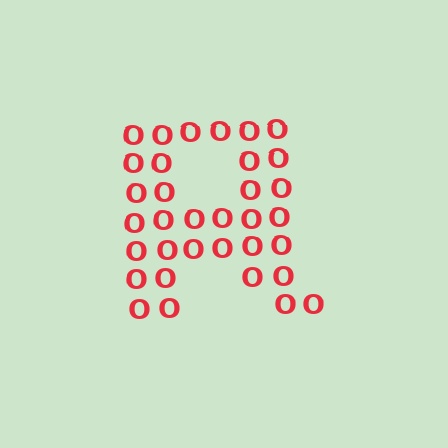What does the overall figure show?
The overall figure shows the letter R.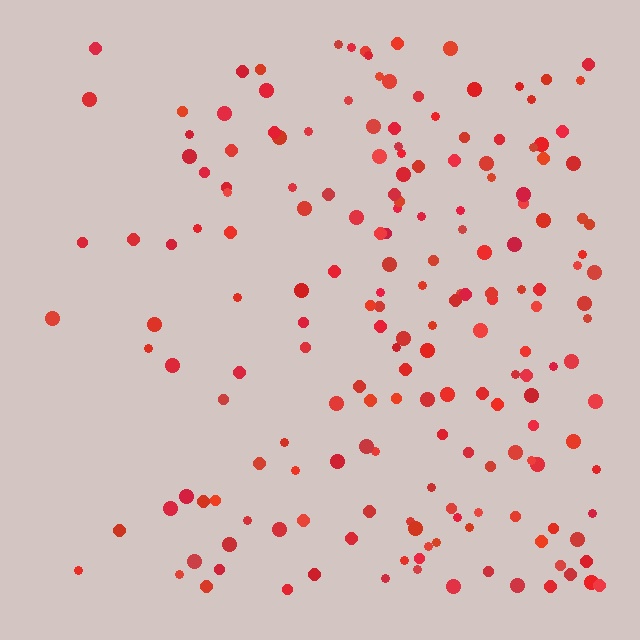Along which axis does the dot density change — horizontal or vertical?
Horizontal.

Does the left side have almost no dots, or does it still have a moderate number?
Still a moderate number, just noticeably fewer than the right.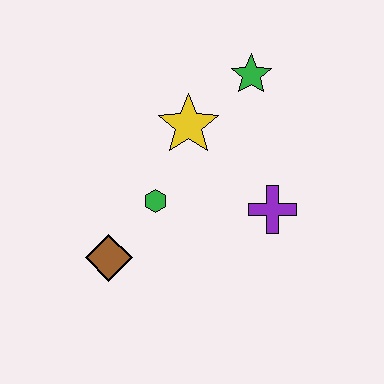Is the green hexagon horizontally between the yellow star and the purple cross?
No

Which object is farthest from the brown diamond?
The green star is farthest from the brown diamond.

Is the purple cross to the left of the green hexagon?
No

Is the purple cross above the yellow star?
No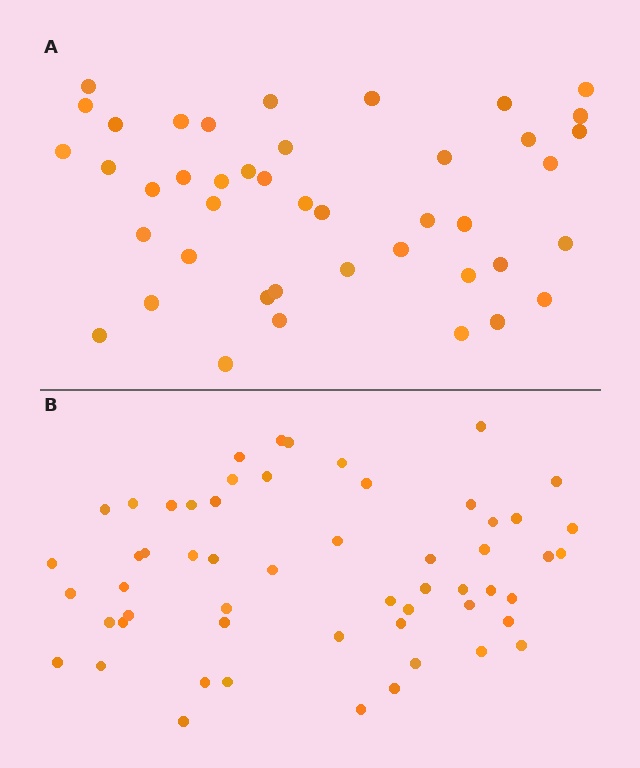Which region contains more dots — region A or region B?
Region B (the bottom region) has more dots.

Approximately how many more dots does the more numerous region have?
Region B has approximately 15 more dots than region A.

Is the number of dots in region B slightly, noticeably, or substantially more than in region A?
Region B has noticeably more, but not dramatically so. The ratio is roughly 1.3 to 1.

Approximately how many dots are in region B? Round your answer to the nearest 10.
About 60 dots. (The exact count is 56, which rounds to 60.)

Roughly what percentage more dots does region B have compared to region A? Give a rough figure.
About 30% more.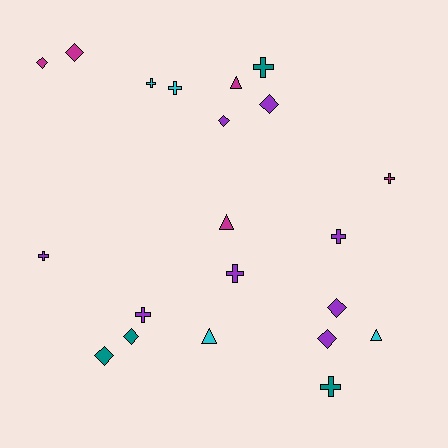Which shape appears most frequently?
Cross, with 9 objects.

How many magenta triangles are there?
There are 2 magenta triangles.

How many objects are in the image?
There are 21 objects.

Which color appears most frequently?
Purple, with 8 objects.